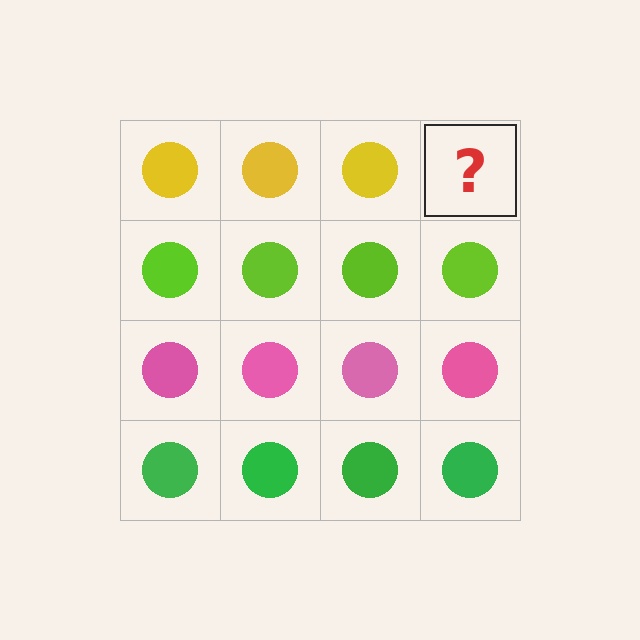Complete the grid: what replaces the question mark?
The question mark should be replaced with a yellow circle.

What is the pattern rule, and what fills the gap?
The rule is that each row has a consistent color. The gap should be filled with a yellow circle.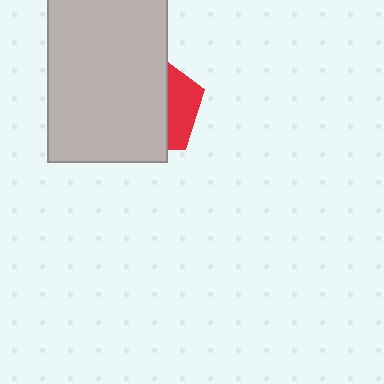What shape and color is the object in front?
The object in front is a light gray rectangle.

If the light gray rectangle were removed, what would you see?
You would see the complete red pentagon.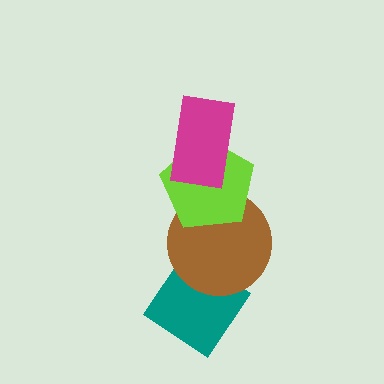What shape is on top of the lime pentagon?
The magenta rectangle is on top of the lime pentagon.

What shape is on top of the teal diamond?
The brown circle is on top of the teal diamond.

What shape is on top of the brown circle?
The lime pentagon is on top of the brown circle.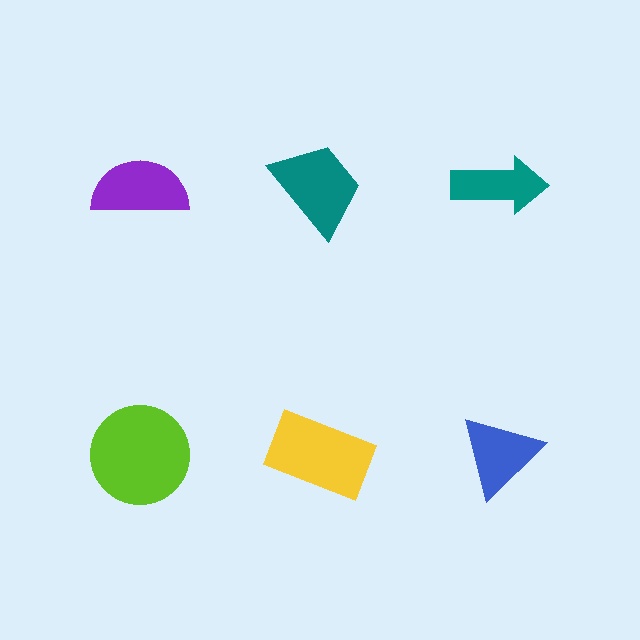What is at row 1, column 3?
A teal arrow.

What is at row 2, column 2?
A yellow rectangle.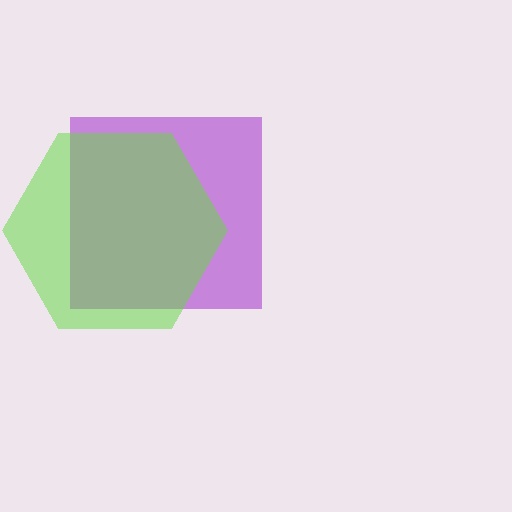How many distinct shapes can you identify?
There are 2 distinct shapes: a purple square, a lime hexagon.